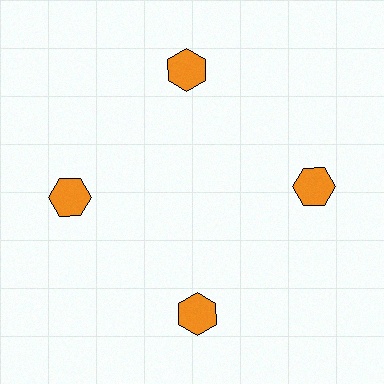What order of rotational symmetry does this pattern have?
This pattern has 4-fold rotational symmetry.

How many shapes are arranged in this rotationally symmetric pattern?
There are 4 shapes, arranged in 4 groups of 1.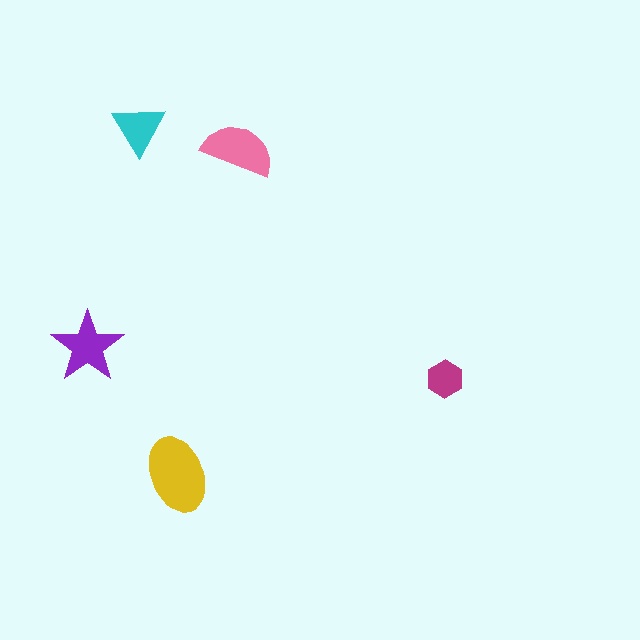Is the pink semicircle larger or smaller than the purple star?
Larger.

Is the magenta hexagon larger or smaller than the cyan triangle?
Smaller.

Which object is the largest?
The yellow ellipse.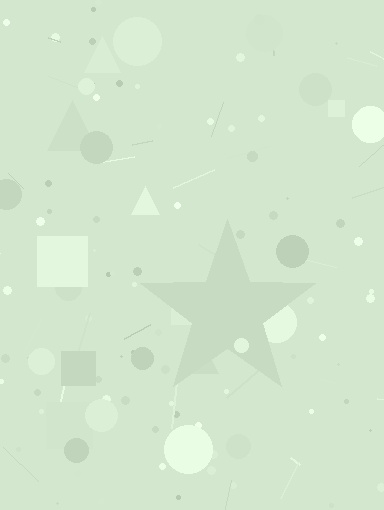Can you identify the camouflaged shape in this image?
The camouflaged shape is a star.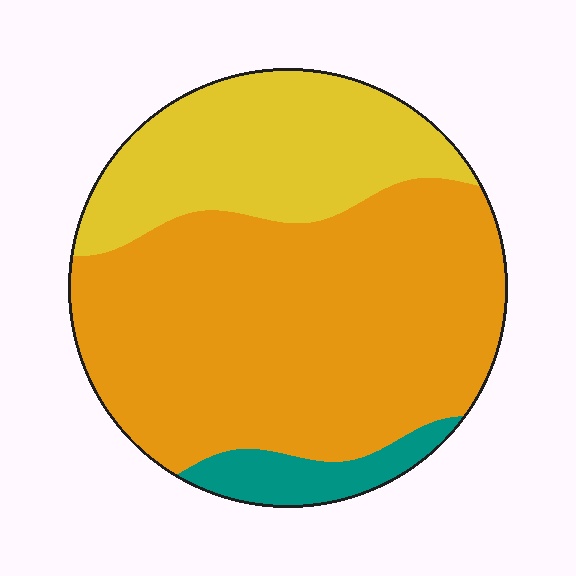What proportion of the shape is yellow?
Yellow takes up between a quarter and a half of the shape.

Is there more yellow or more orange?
Orange.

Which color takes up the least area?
Teal, at roughly 5%.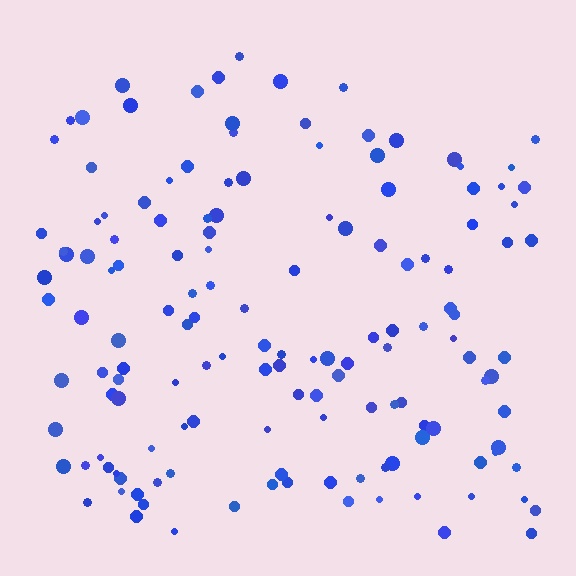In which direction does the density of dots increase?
From top to bottom, with the bottom side densest.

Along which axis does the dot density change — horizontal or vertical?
Vertical.